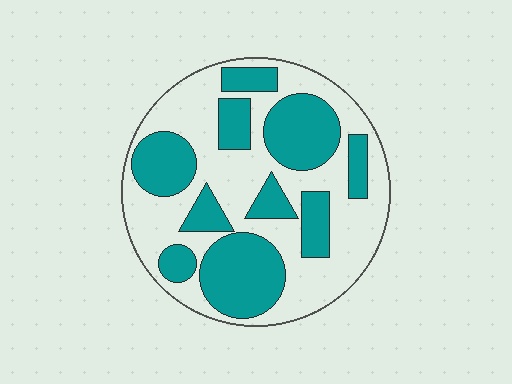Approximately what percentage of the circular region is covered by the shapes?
Approximately 45%.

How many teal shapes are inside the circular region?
10.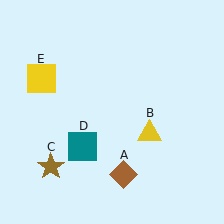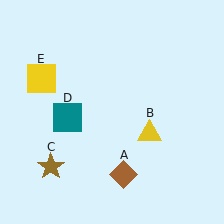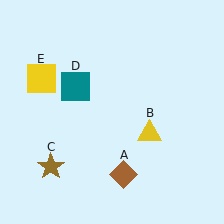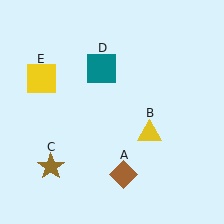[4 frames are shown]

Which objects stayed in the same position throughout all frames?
Brown diamond (object A) and yellow triangle (object B) and brown star (object C) and yellow square (object E) remained stationary.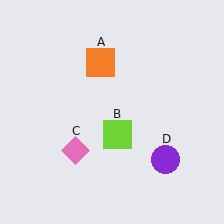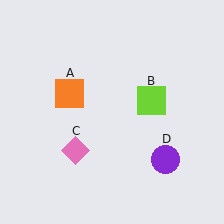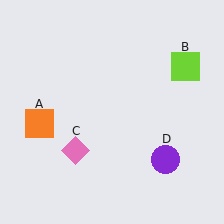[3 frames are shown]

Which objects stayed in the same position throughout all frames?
Pink diamond (object C) and purple circle (object D) remained stationary.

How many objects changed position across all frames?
2 objects changed position: orange square (object A), lime square (object B).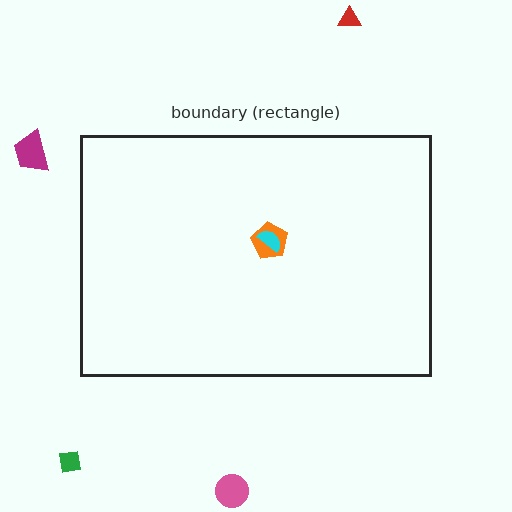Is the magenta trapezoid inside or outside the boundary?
Outside.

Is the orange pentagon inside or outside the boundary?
Inside.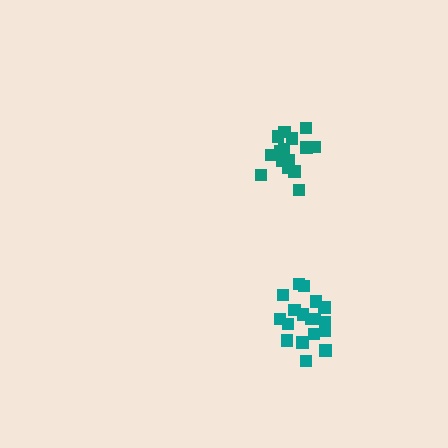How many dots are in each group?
Group 1: 15 dots, Group 2: 18 dots (33 total).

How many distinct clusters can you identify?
There are 2 distinct clusters.